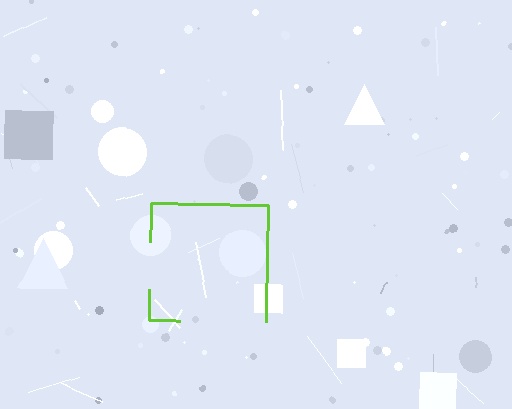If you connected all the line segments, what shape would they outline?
They would outline a square.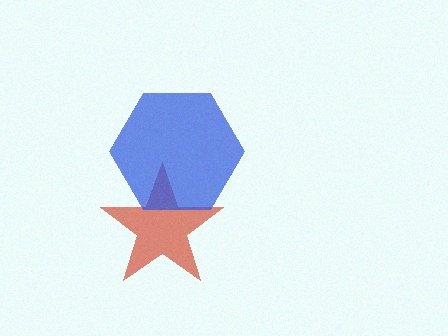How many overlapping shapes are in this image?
There are 2 overlapping shapes in the image.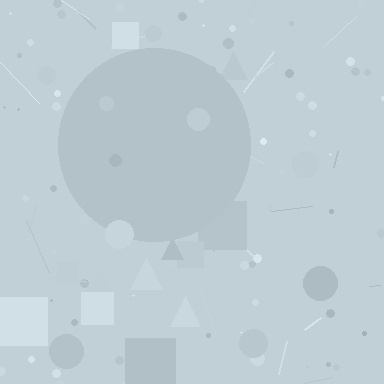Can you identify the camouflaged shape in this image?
The camouflaged shape is a circle.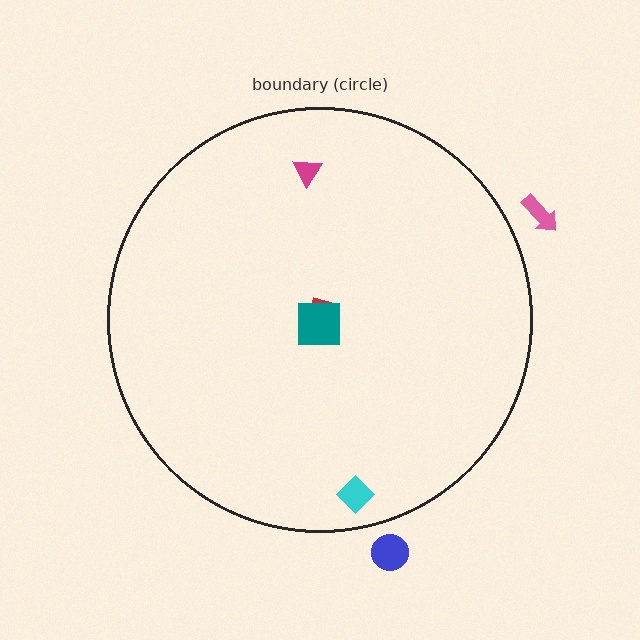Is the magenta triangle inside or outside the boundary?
Inside.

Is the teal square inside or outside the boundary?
Inside.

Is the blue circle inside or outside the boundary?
Outside.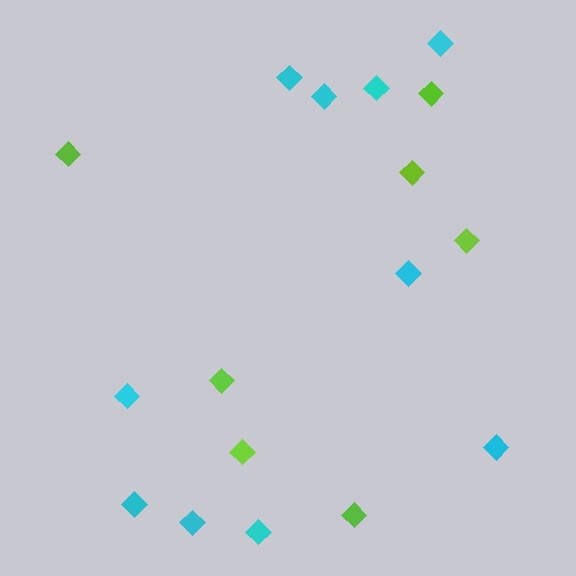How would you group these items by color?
There are 2 groups: one group of cyan diamonds (10) and one group of lime diamonds (7).